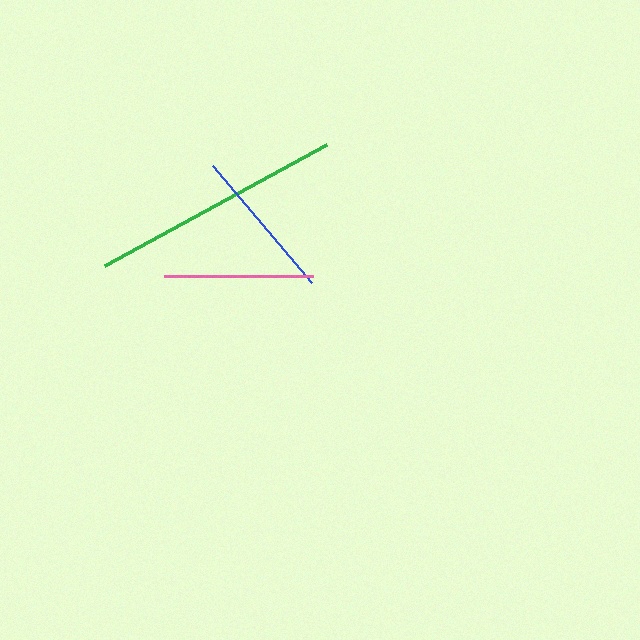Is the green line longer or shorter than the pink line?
The green line is longer than the pink line.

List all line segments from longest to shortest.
From longest to shortest: green, blue, pink.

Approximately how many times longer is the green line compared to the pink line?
The green line is approximately 1.7 times the length of the pink line.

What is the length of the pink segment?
The pink segment is approximately 149 pixels long.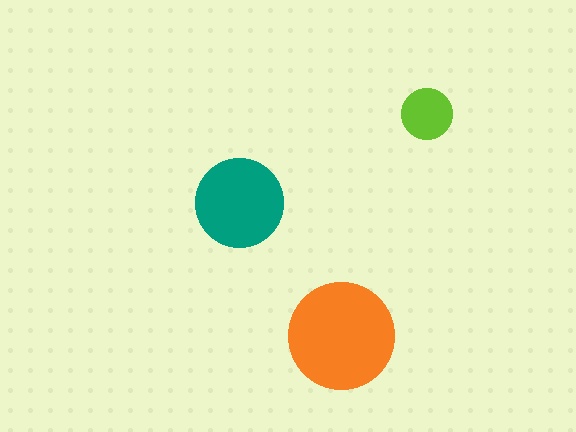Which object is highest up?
The lime circle is topmost.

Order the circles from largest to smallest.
the orange one, the teal one, the lime one.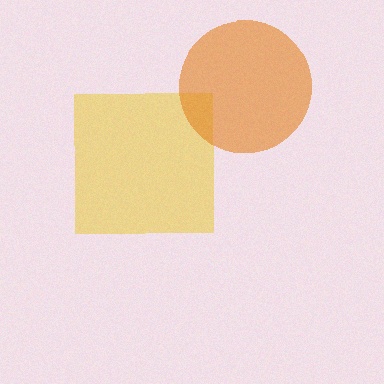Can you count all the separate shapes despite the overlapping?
Yes, there are 2 separate shapes.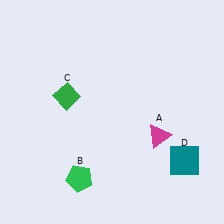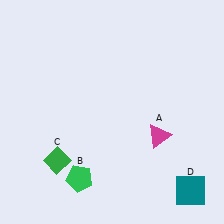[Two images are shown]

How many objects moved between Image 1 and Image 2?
2 objects moved between the two images.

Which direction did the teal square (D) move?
The teal square (D) moved down.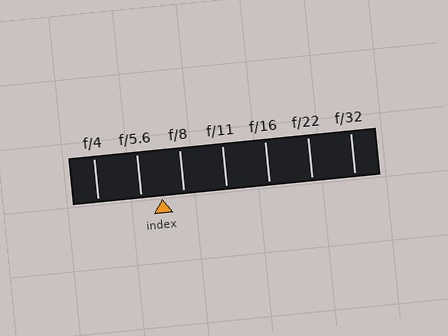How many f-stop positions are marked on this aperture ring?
There are 7 f-stop positions marked.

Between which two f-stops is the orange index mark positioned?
The index mark is between f/5.6 and f/8.